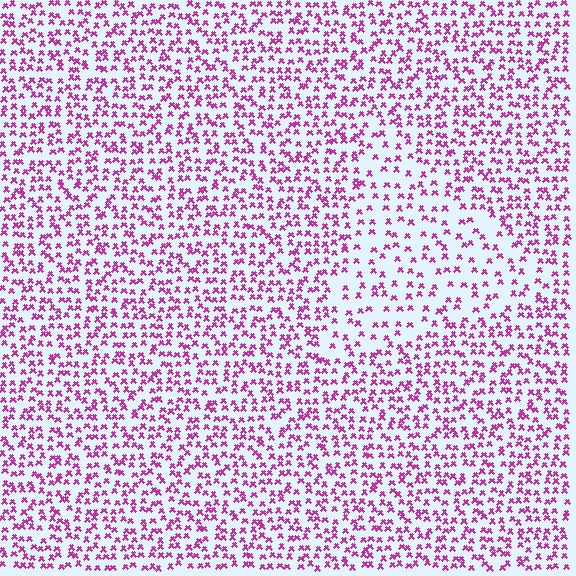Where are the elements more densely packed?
The elements are more densely packed outside the triangle boundary.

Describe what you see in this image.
The image contains small magenta elements arranged at two different densities. A triangle-shaped region is visible where the elements are less densely packed than the surrounding area.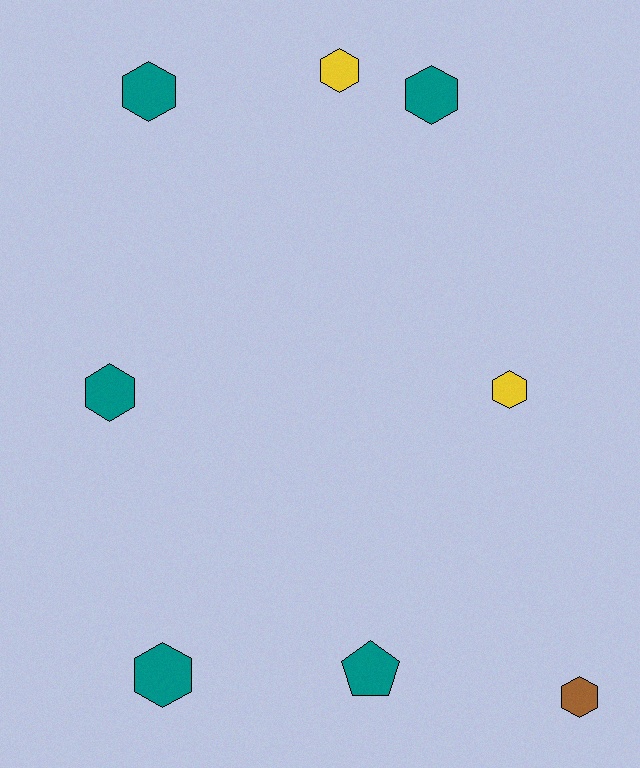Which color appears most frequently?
Teal, with 5 objects.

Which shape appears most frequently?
Hexagon, with 7 objects.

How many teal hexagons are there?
There are 4 teal hexagons.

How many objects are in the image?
There are 8 objects.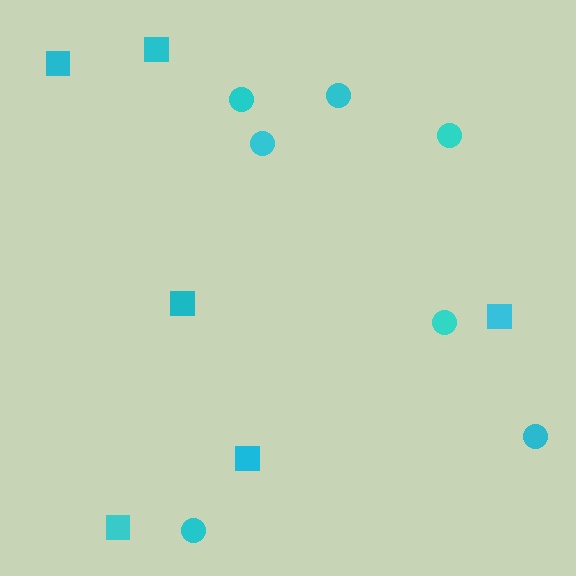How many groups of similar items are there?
There are 2 groups: one group of circles (7) and one group of squares (6).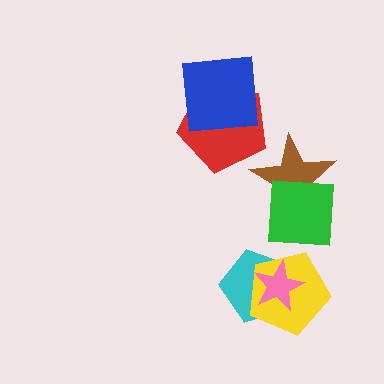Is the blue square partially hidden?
No, no other shape covers it.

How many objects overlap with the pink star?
2 objects overlap with the pink star.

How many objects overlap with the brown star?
1 object overlaps with the brown star.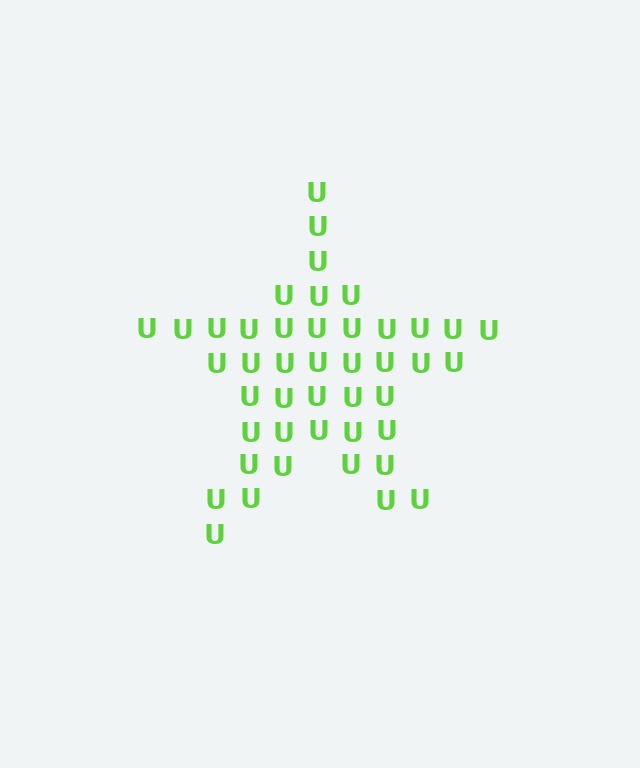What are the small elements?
The small elements are letter U's.